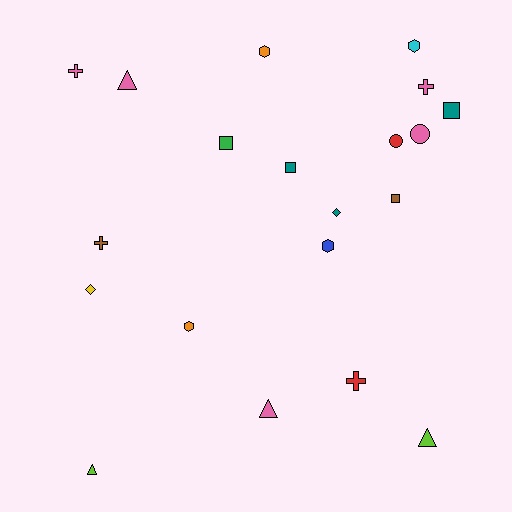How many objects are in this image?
There are 20 objects.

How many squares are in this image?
There are 4 squares.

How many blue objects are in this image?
There is 1 blue object.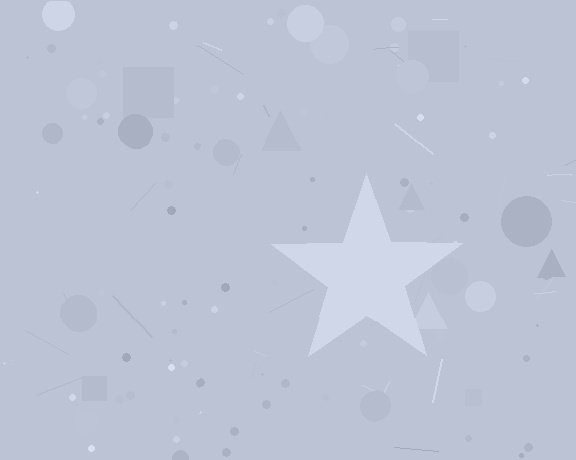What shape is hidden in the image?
A star is hidden in the image.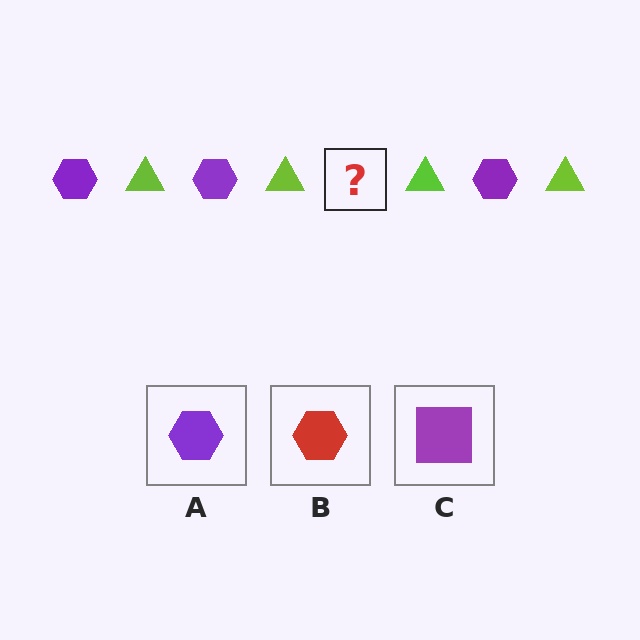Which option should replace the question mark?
Option A.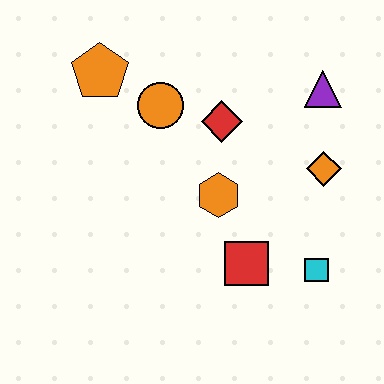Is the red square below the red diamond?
Yes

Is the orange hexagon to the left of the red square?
Yes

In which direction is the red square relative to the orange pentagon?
The red square is below the orange pentagon.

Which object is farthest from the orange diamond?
The orange pentagon is farthest from the orange diamond.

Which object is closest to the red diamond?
The orange circle is closest to the red diamond.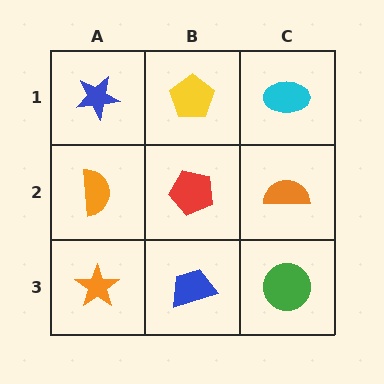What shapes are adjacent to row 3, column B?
A red pentagon (row 2, column B), an orange star (row 3, column A), a green circle (row 3, column C).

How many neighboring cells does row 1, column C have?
2.